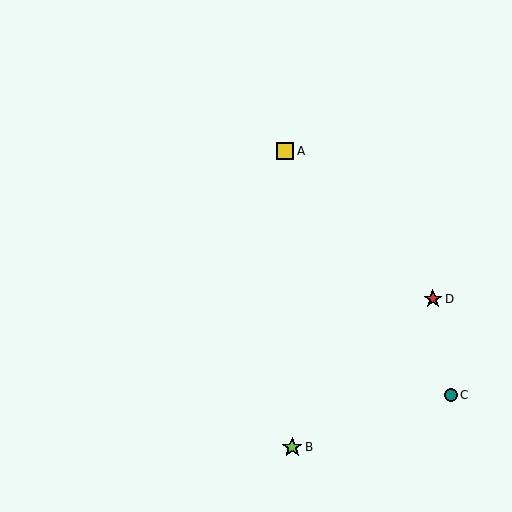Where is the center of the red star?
The center of the red star is at (433, 299).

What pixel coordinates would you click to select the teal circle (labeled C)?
Click at (451, 395) to select the teal circle C.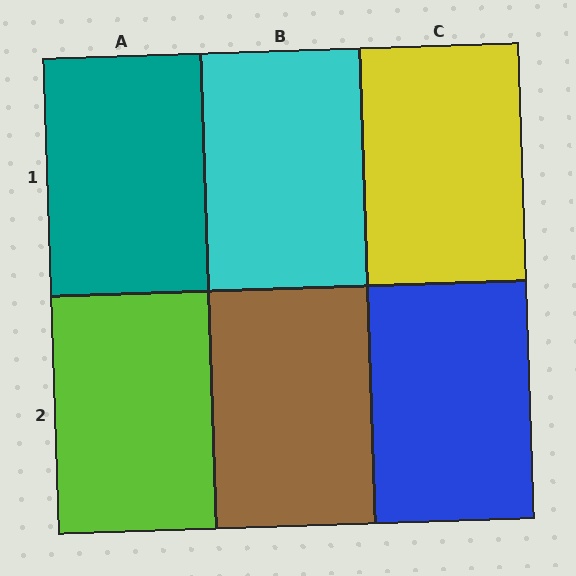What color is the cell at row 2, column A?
Lime.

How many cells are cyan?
1 cell is cyan.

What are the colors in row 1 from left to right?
Teal, cyan, yellow.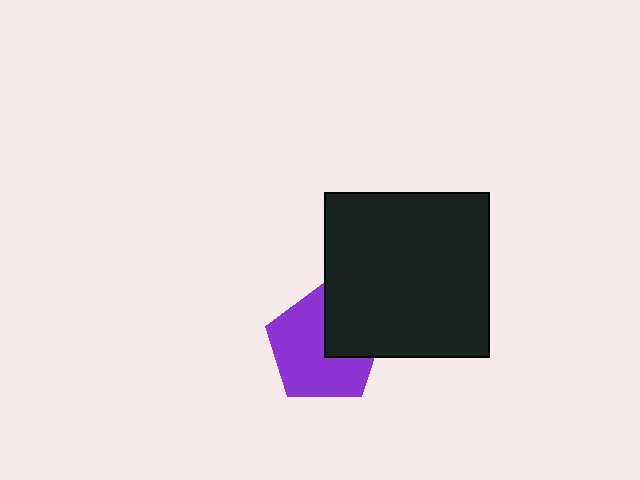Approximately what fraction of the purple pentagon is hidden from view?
Roughly 33% of the purple pentagon is hidden behind the black square.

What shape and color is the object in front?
The object in front is a black square.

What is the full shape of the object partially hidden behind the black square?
The partially hidden object is a purple pentagon.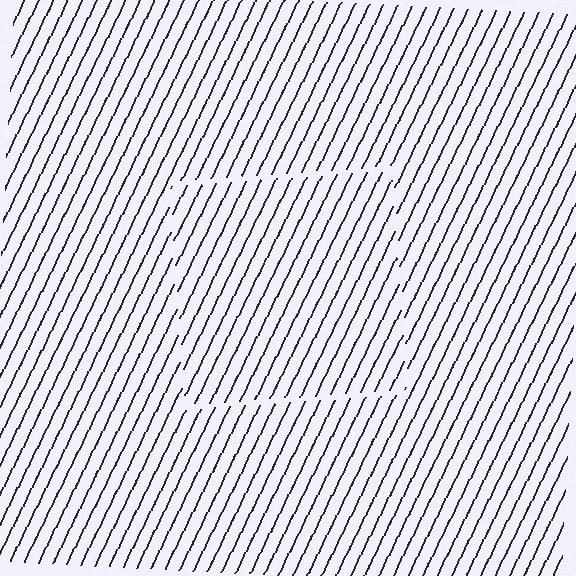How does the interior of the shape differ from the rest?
The interior of the shape contains the same grating, shifted by half a period — the contour is defined by the phase discontinuity where line-ends from the inner and outer gratings abut.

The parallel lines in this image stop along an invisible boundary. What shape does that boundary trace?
An illusory square. The interior of the shape contains the same grating, shifted by half a period — the contour is defined by the phase discontinuity where line-ends from the inner and outer gratings abut.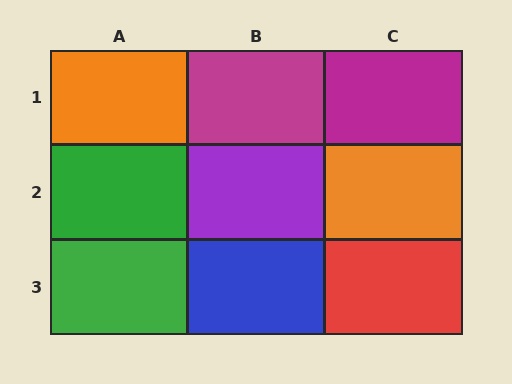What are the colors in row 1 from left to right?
Orange, magenta, magenta.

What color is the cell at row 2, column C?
Orange.